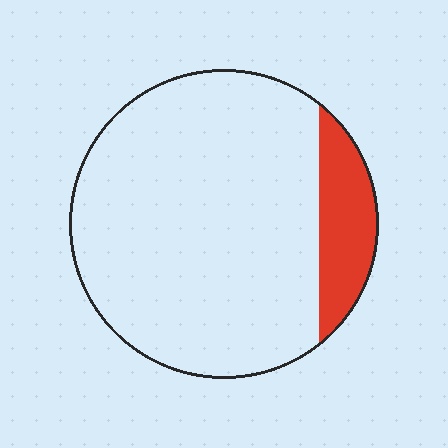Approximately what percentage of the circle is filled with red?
Approximately 15%.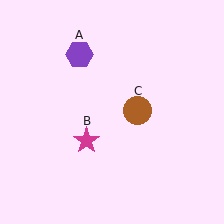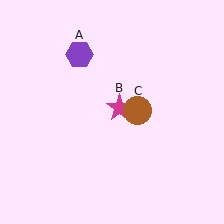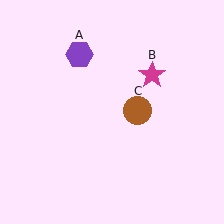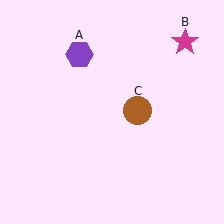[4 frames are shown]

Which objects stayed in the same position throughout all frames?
Purple hexagon (object A) and brown circle (object C) remained stationary.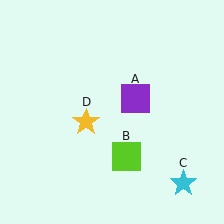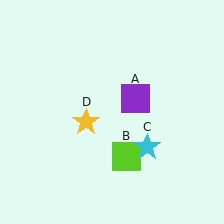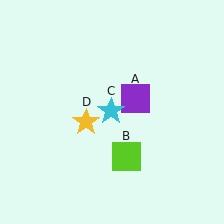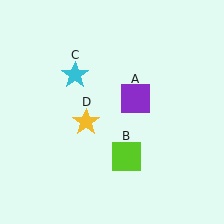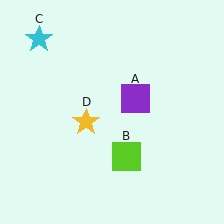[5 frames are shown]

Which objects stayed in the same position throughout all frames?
Purple square (object A) and lime square (object B) and yellow star (object D) remained stationary.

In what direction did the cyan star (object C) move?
The cyan star (object C) moved up and to the left.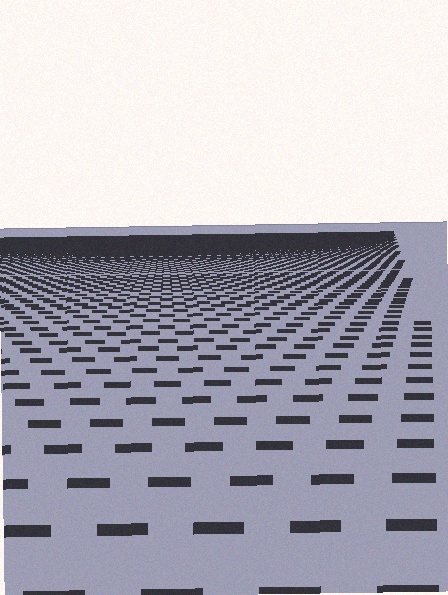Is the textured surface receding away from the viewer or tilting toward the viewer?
The surface is receding away from the viewer. Texture elements get smaller and denser toward the top.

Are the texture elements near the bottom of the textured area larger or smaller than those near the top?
Larger. Near the bottom, elements are closer to the viewer and appear at a bigger on-screen size.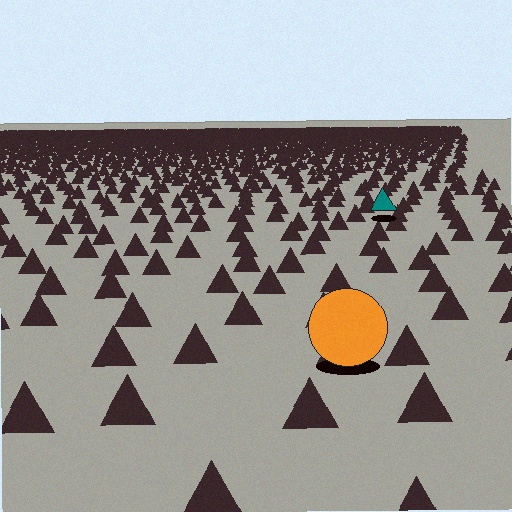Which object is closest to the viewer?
The orange circle is closest. The texture marks near it are larger and more spread out.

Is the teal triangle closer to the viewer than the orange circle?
No. The orange circle is closer — you can tell from the texture gradient: the ground texture is coarser near it.